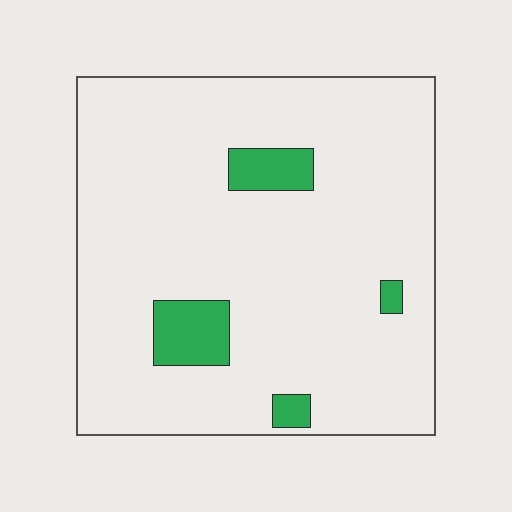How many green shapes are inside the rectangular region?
4.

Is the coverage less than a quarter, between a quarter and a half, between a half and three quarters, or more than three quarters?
Less than a quarter.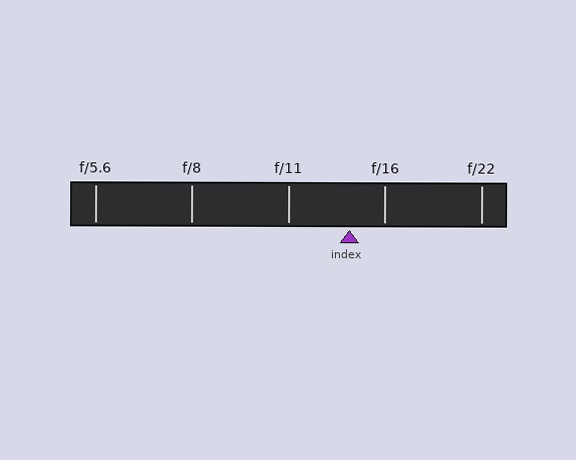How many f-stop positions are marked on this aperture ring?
There are 5 f-stop positions marked.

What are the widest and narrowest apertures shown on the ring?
The widest aperture shown is f/5.6 and the narrowest is f/22.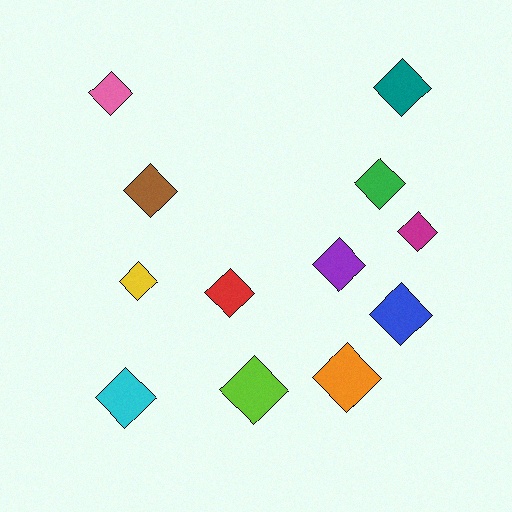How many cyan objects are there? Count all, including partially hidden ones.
There is 1 cyan object.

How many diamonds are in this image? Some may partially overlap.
There are 12 diamonds.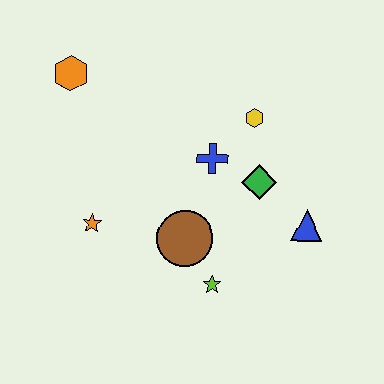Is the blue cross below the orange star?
No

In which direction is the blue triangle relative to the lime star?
The blue triangle is to the right of the lime star.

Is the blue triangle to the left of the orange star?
No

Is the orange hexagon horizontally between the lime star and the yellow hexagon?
No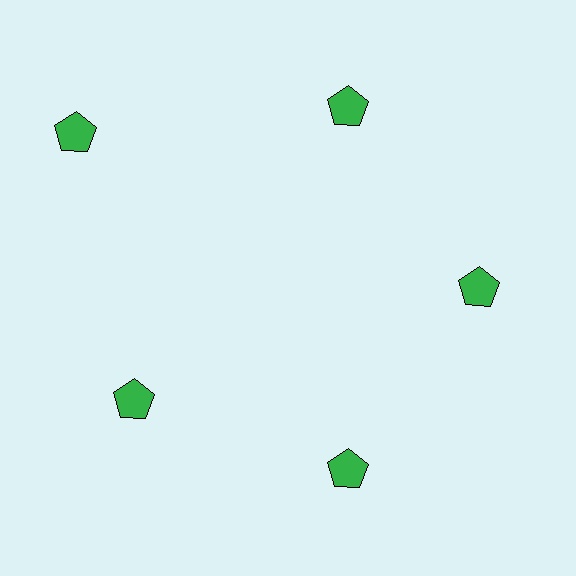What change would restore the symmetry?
The symmetry would be restored by moving it inward, back onto the ring so that all 5 pentagons sit at equal angles and equal distance from the center.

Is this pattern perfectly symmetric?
No. The 5 green pentagons are arranged in a ring, but one element near the 10 o'clock position is pushed outward from the center, breaking the 5-fold rotational symmetry.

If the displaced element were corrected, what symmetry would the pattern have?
It would have 5-fold rotational symmetry — the pattern would map onto itself every 72 degrees.